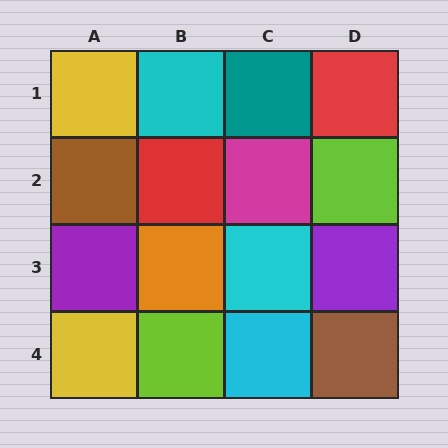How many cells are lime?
2 cells are lime.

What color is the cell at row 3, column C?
Cyan.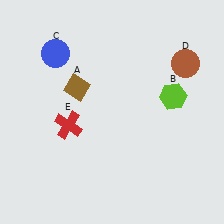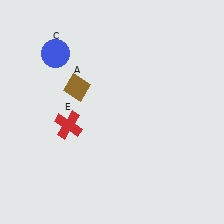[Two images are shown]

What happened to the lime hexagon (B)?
The lime hexagon (B) was removed in Image 2. It was in the top-right area of Image 1.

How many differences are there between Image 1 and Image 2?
There are 2 differences between the two images.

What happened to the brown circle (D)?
The brown circle (D) was removed in Image 2. It was in the top-right area of Image 1.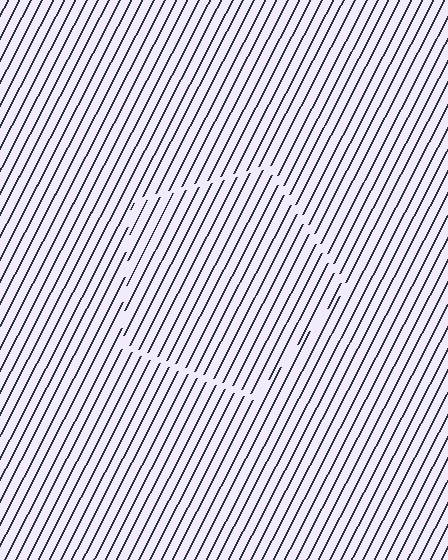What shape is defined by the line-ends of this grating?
An illusory pentagon. The interior of the shape contains the same grating, shifted by half a period — the contour is defined by the phase discontinuity where line-ends from the inner and outer gratings abut.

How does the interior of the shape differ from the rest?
The interior of the shape contains the same grating, shifted by half a period — the contour is defined by the phase discontinuity where line-ends from the inner and outer gratings abut.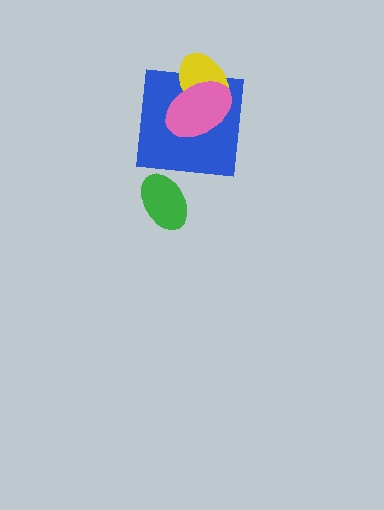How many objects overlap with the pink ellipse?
2 objects overlap with the pink ellipse.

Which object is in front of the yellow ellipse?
The pink ellipse is in front of the yellow ellipse.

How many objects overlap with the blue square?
2 objects overlap with the blue square.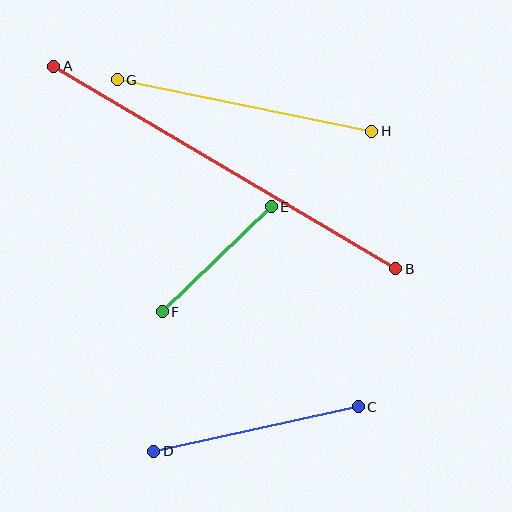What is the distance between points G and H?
The distance is approximately 260 pixels.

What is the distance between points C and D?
The distance is approximately 209 pixels.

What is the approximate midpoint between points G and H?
The midpoint is at approximately (245, 105) pixels.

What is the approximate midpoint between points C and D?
The midpoint is at approximately (256, 429) pixels.